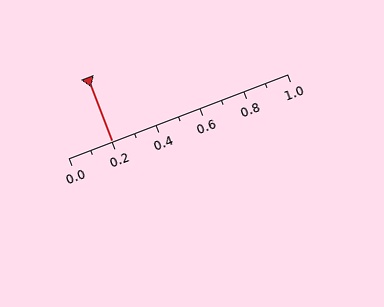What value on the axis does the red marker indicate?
The marker indicates approximately 0.2.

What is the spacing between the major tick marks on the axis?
The major ticks are spaced 0.2 apart.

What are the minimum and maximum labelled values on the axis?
The axis runs from 0.0 to 1.0.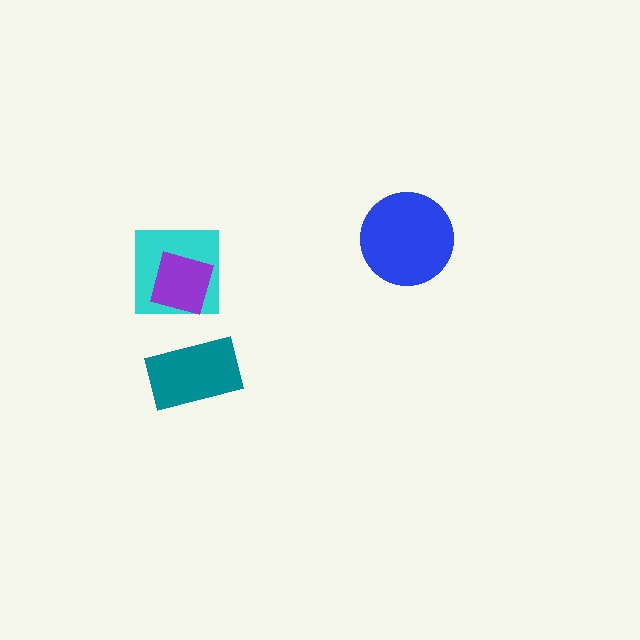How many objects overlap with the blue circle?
0 objects overlap with the blue circle.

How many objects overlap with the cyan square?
1 object overlaps with the cyan square.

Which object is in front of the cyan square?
The purple square is in front of the cyan square.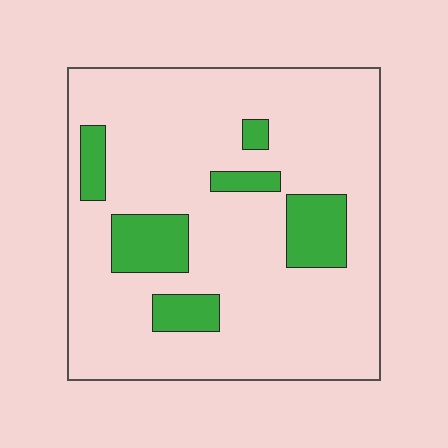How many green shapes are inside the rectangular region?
6.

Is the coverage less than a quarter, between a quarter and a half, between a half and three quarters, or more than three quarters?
Less than a quarter.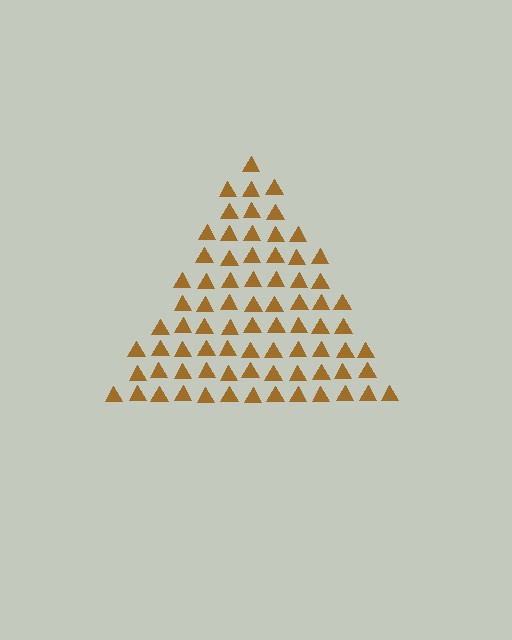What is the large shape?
The large shape is a triangle.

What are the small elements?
The small elements are triangles.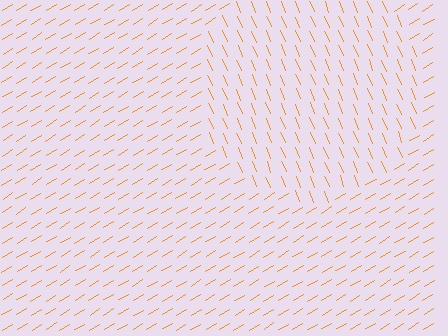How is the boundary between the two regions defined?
The boundary is defined purely by a change in line orientation (approximately 81 degrees difference). All lines are the same color and thickness.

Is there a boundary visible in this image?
Yes, there is a texture boundary formed by a change in line orientation.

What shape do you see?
I see a circle.